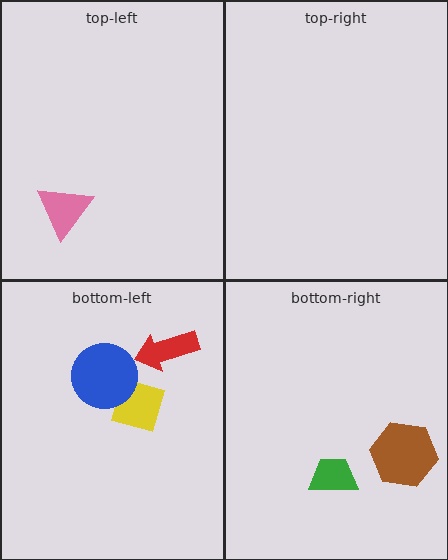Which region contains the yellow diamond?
The bottom-left region.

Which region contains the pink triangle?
The top-left region.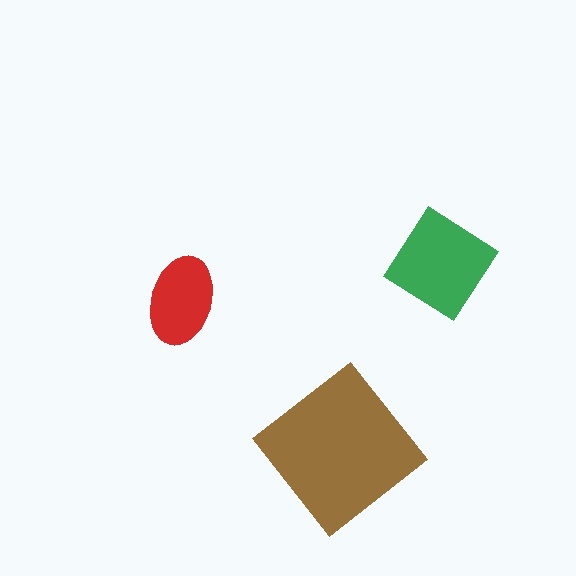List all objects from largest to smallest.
The brown diamond, the green diamond, the red ellipse.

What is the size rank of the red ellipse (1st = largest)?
3rd.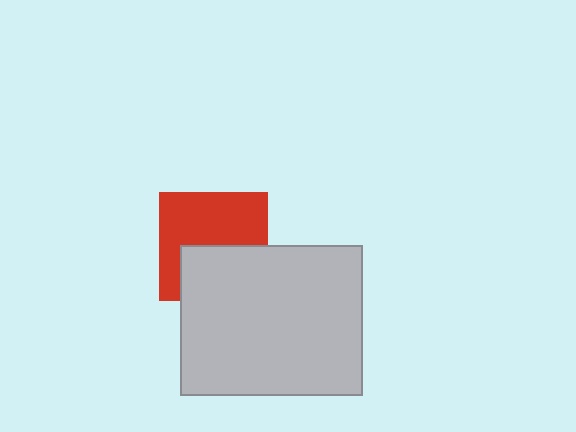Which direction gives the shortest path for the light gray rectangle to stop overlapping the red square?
Moving down gives the shortest separation.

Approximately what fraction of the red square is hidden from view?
Roughly 41% of the red square is hidden behind the light gray rectangle.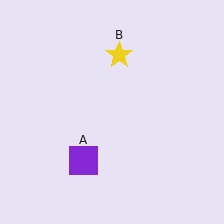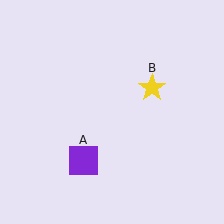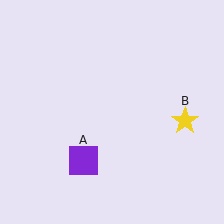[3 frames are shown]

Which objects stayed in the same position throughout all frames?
Purple square (object A) remained stationary.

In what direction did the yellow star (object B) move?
The yellow star (object B) moved down and to the right.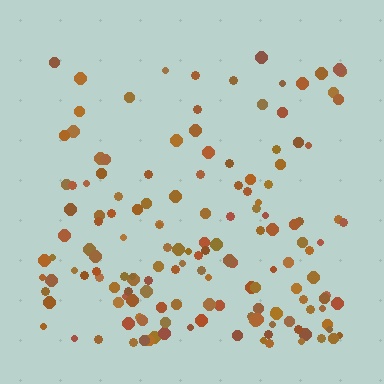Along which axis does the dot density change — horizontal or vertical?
Vertical.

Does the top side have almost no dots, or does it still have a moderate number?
Still a moderate number, just noticeably fewer than the bottom.